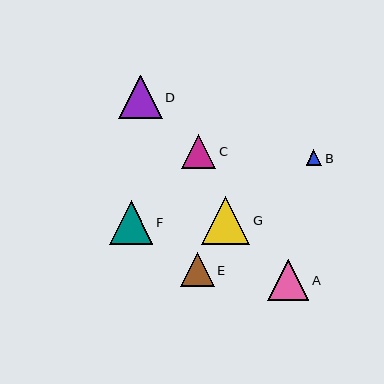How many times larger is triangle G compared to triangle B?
Triangle G is approximately 3.1 times the size of triangle B.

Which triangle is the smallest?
Triangle B is the smallest with a size of approximately 16 pixels.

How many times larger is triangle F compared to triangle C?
Triangle F is approximately 1.3 times the size of triangle C.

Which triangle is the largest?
Triangle G is the largest with a size of approximately 48 pixels.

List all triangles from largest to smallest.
From largest to smallest: G, D, F, A, C, E, B.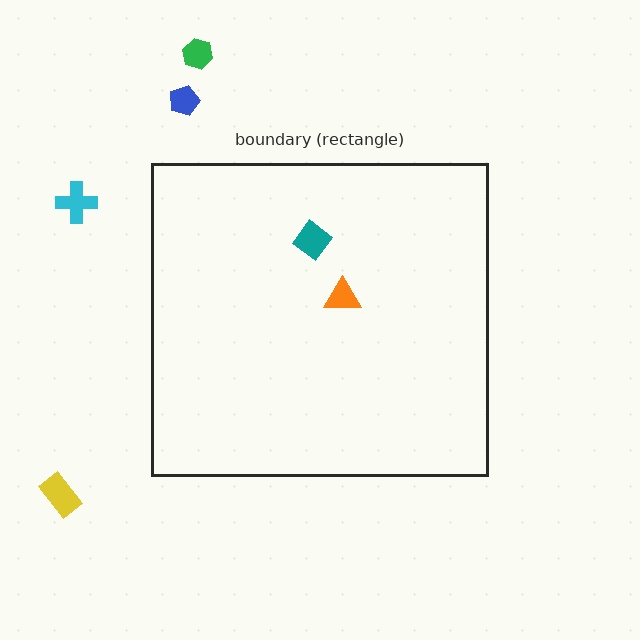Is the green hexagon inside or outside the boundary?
Outside.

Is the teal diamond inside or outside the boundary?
Inside.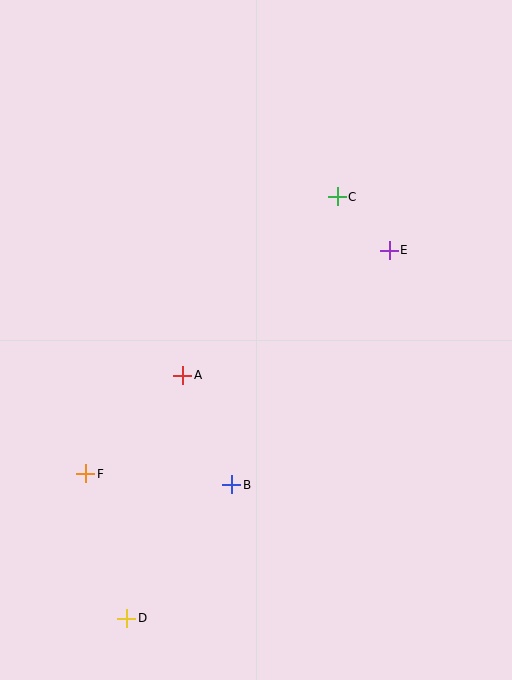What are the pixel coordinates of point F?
Point F is at (86, 474).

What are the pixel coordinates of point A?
Point A is at (183, 375).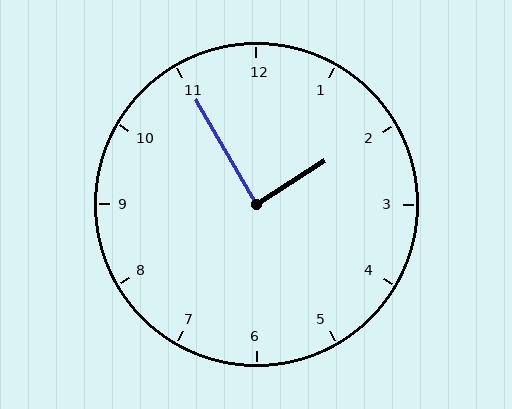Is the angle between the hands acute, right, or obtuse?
It is right.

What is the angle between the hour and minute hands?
Approximately 88 degrees.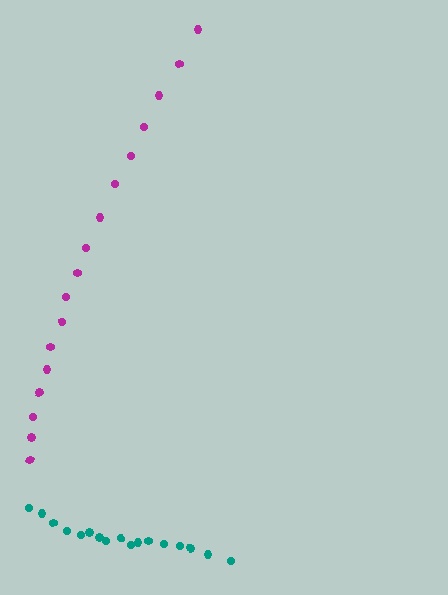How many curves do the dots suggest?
There are 2 distinct paths.